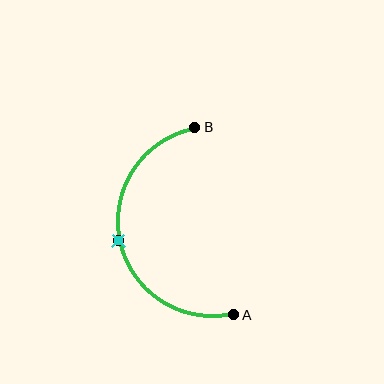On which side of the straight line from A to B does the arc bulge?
The arc bulges to the left of the straight line connecting A and B.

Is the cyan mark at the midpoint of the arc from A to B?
Yes. The cyan mark lies on the arc at equal arc-length from both A and B — it is the arc midpoint.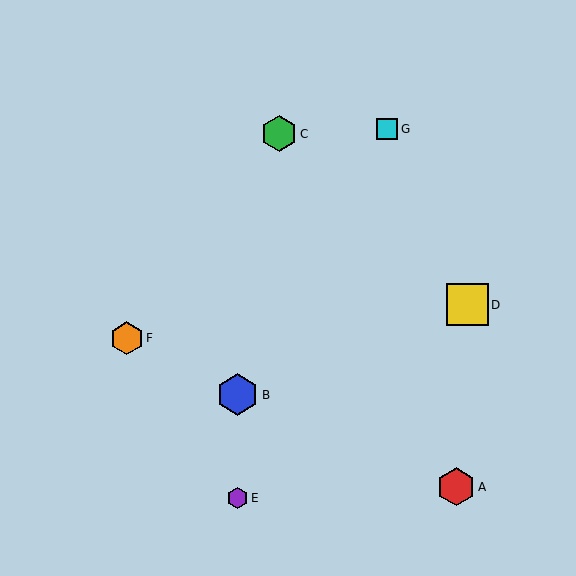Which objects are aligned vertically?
Objects B, E are aligned vertically.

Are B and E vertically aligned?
Yes, both are at x≈238.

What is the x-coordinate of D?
Object D is at x≈467.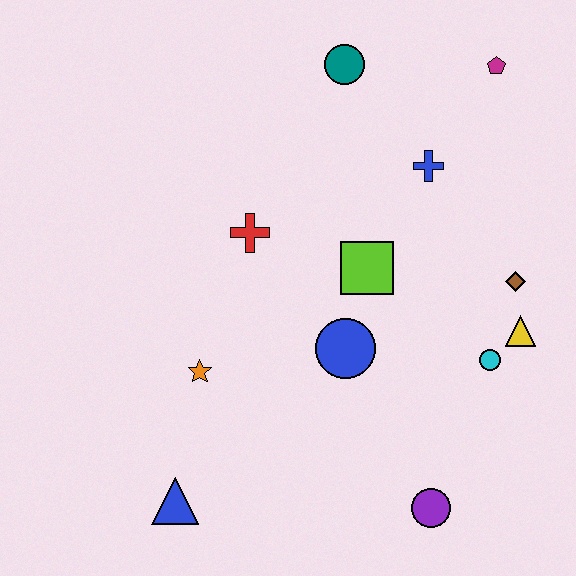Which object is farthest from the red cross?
The purple circle is farthest from the red cross.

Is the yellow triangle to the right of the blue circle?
Yes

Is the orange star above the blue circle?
No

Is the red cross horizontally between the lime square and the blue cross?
No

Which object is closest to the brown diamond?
The yellow triangle is closest to the brown diamond.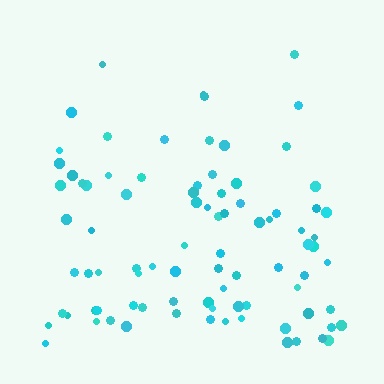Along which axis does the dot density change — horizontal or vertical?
Vertical.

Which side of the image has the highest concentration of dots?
The bottom.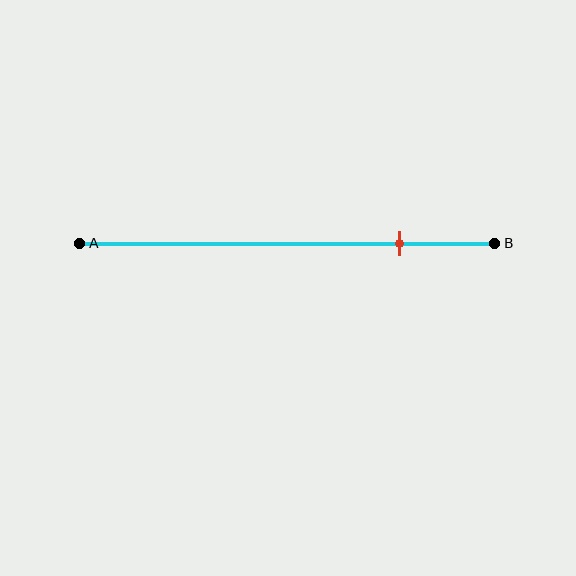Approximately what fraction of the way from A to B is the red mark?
The red mark is approximately 75% of the way from A to B.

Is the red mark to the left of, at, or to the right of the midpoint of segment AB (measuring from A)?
The red mark is to the right of the midpoint of segment AB.